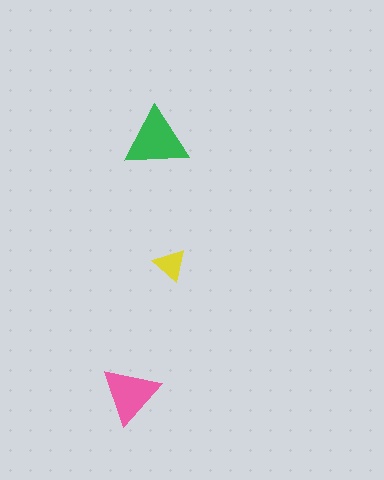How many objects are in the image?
There are 3 objects in the image.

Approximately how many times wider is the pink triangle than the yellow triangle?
About 2 times wider.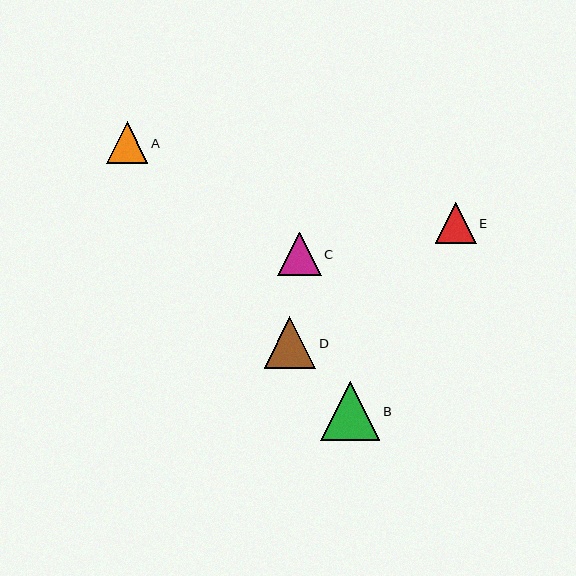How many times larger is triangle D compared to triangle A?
Triangle D is approximately 1.2 times the size of triangle A.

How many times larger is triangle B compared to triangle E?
Triangle B is approximately 1.4 times the size of triangle E.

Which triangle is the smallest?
Triangle E is the smallest with a size of approximately 41 pixels.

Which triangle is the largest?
Triangle B is the largest with a size of approximately 59 pixels.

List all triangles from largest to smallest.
From largest to smallest: B, D, C, A, E.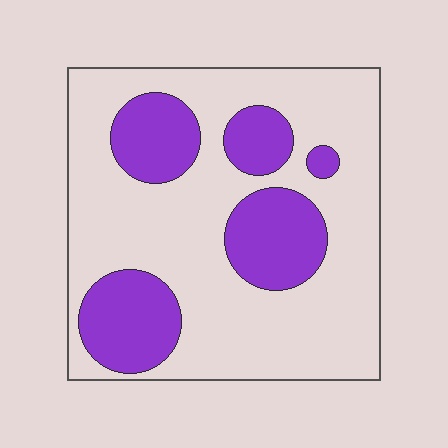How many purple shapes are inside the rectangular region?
5.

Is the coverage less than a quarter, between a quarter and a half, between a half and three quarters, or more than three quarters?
Between a quarter and a half.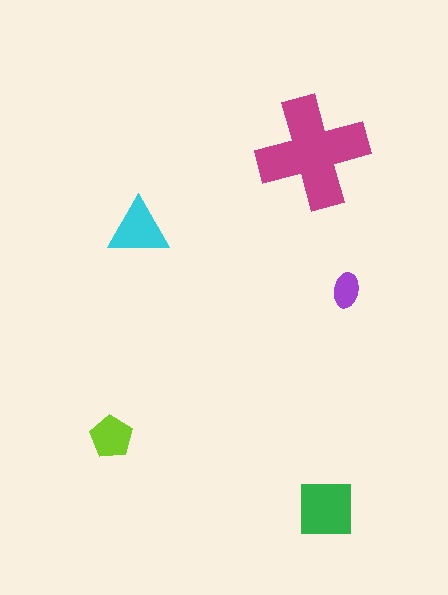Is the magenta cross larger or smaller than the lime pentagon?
Larger.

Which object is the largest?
The magenta cross.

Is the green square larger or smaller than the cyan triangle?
Larger.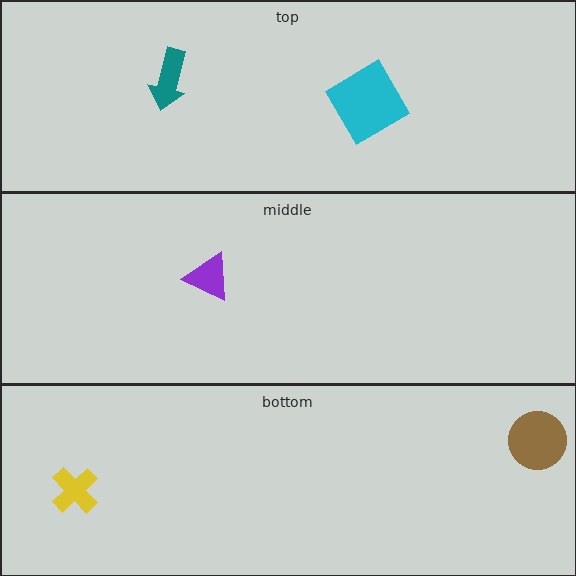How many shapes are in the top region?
2.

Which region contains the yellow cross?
The bottom region.